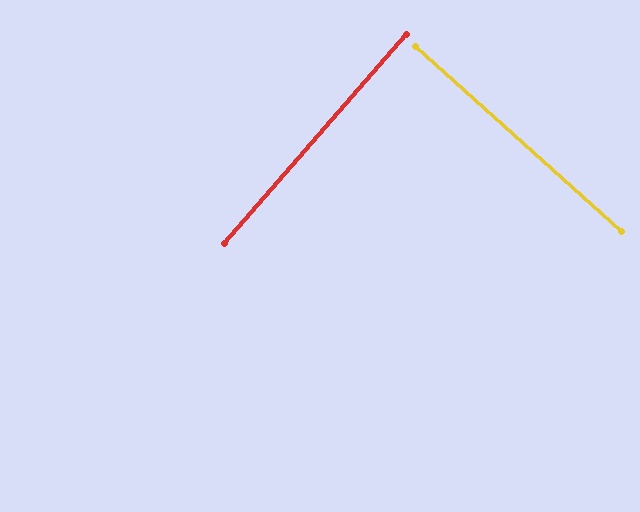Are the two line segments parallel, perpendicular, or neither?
Perpendicular — they meet at approximately 89°.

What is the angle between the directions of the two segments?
Approximately 89 degrees.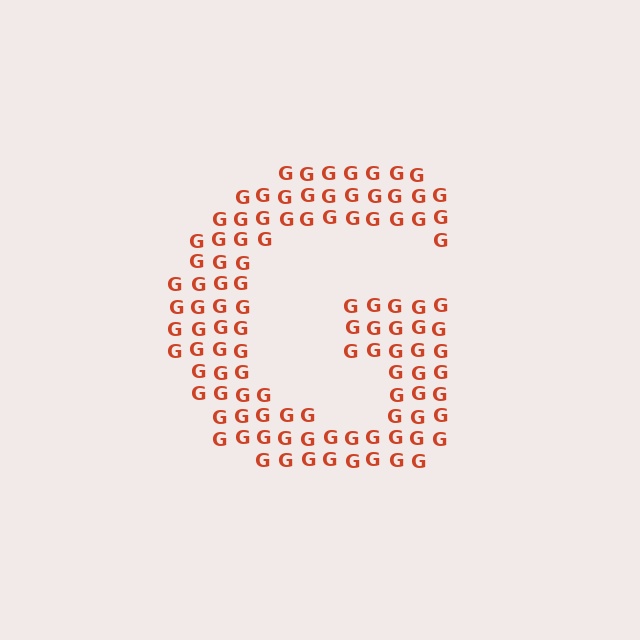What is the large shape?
The large shape is the letter G.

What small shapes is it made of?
It is made of small letter G's.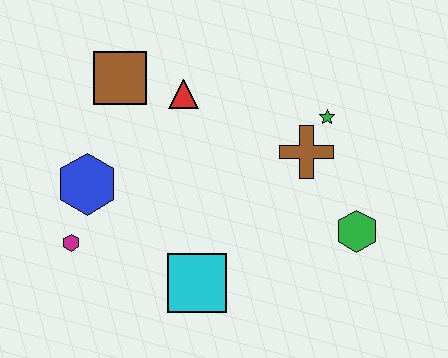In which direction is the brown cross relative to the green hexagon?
The brown cross is above the green hexagon.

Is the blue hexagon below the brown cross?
Yes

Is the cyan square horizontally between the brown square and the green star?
Yes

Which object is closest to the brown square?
The red triangle is closest to the brown square.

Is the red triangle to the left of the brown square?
No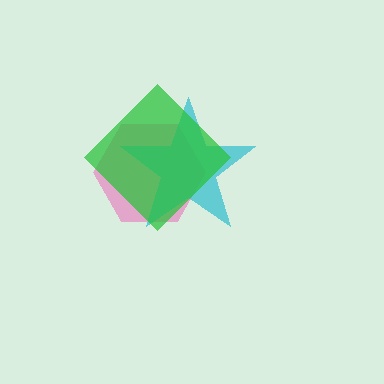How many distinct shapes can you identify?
There are 3 distinct shapes: a pink hexagon, a cyan star, a green diamond.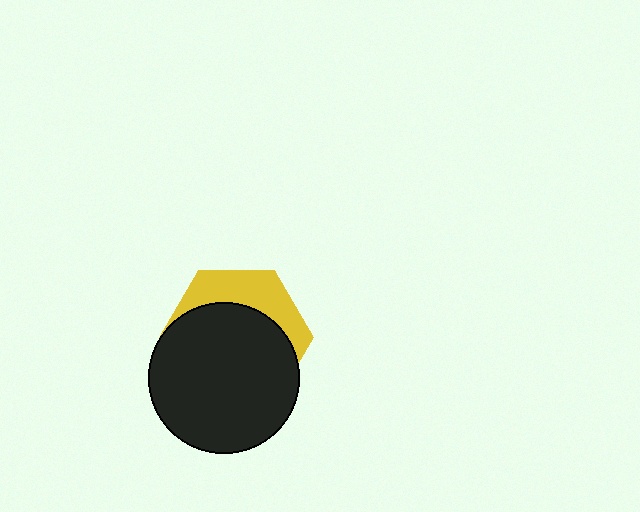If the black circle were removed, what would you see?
You would see the complete yellow hexagon.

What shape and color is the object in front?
The object in front is a black circle.